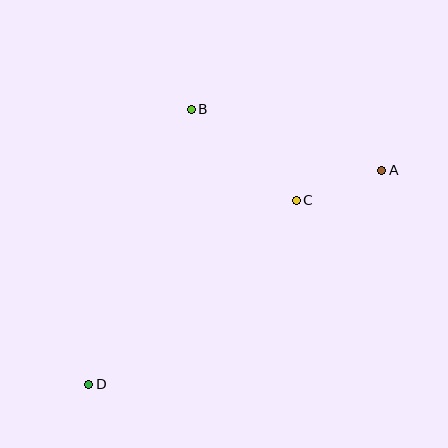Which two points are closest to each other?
Points A and C are closest to each other.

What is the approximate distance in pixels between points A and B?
The distance between A and B is approximately 200 pixels.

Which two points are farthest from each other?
Points A and D are farthest from each other.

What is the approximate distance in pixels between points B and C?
The distance between B and C is approximately 139 pixels.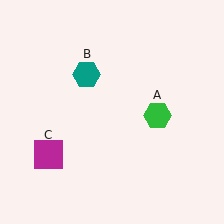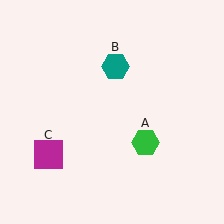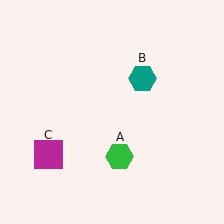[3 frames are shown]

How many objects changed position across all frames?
2 objects changed position: green hexagon (object A), teal hexagon (object B).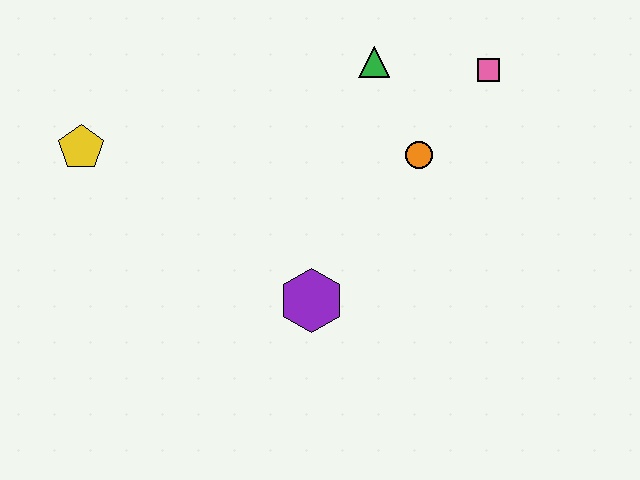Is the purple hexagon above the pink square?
No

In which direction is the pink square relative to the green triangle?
The pink square is to the right of the green triangle.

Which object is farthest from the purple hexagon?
The pink square is farthest from the purple hexagon.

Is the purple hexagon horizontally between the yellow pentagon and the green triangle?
Yes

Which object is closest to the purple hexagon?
The orange circle is closest to the purple hexagon.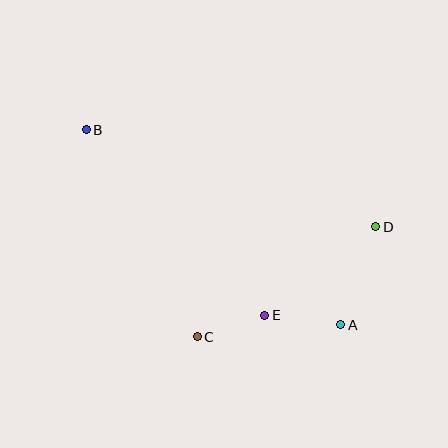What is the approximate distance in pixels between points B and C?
The distance between B and C is approximately 235 pixels.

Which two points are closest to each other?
Points C and E are closest to each other.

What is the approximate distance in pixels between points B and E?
The distance between B and E is approximately 258 pixels.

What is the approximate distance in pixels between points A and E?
The distance between A and E is approximately 77 pixels.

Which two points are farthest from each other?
Points A and B are farthest from each other.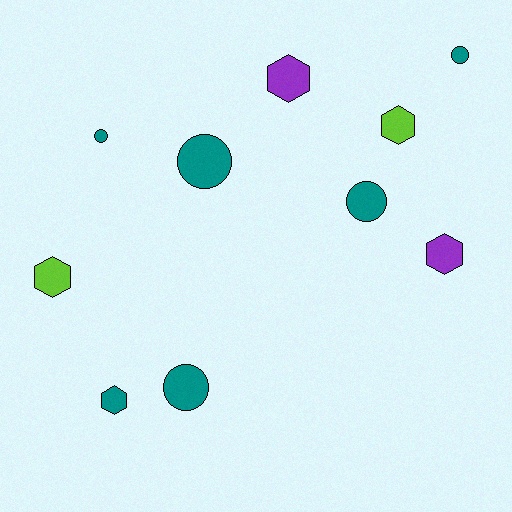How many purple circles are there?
There are no purple circles.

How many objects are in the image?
There are 10 objects.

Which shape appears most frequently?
Circle, with 5 objects.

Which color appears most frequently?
Teal, with 6 objects.